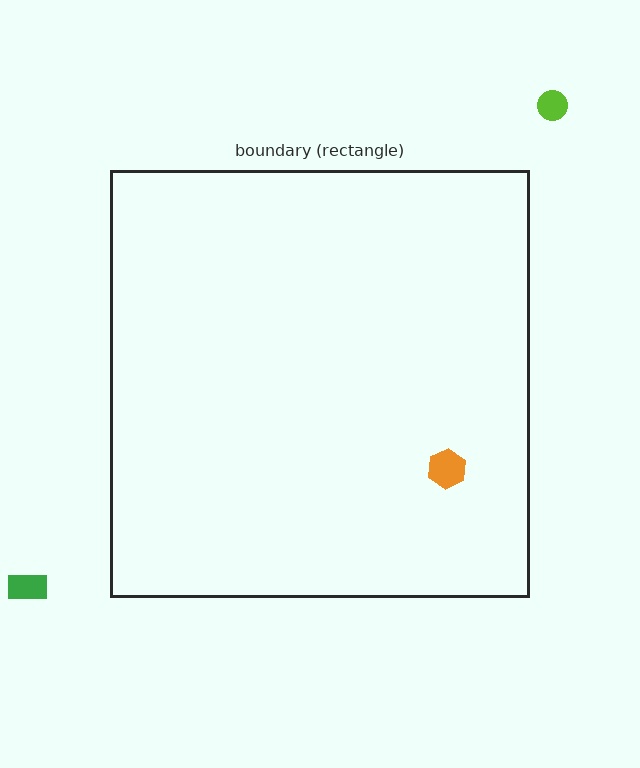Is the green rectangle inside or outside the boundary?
Outside.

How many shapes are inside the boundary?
1 inside, 2 outside.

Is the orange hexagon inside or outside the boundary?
Inside.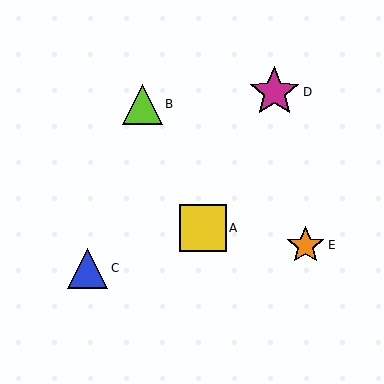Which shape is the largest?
The magenta star (labeled D) is the largest.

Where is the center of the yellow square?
The center of the yellow square is at (203, 228).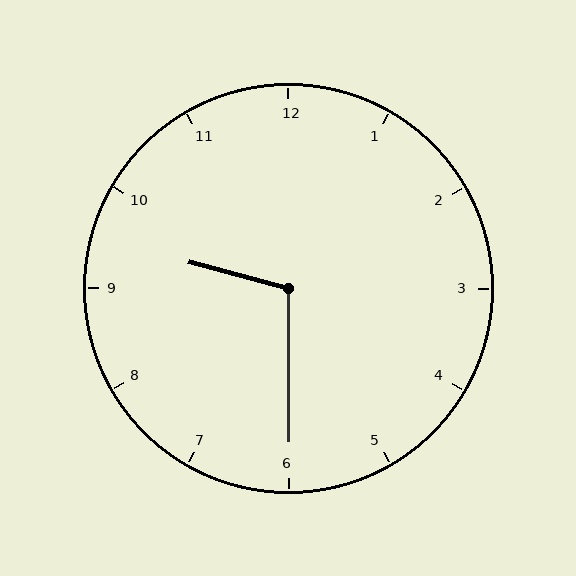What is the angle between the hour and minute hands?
Approximately 105 degrees.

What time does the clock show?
9:30.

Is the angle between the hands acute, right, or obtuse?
It is obtuse.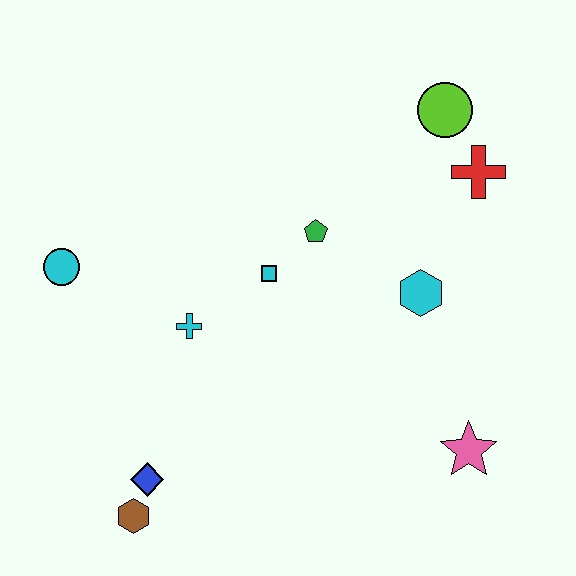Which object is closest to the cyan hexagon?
The green pentagon is closest to the cyan hexagon.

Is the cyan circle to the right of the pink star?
No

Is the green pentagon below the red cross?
Yes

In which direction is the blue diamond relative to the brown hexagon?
The blue diamond is above the brown hexagon.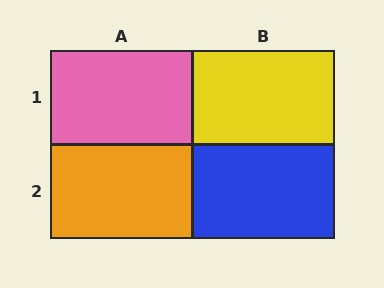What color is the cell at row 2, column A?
Orange.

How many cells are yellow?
1 cell is yellow.